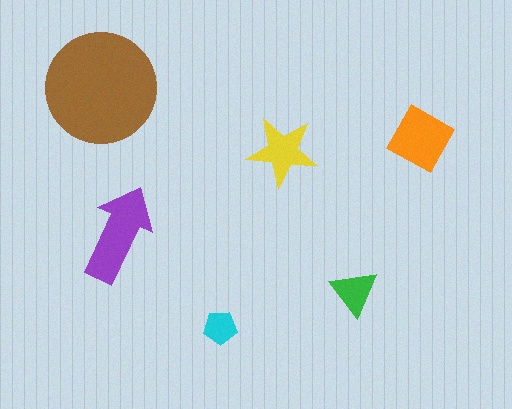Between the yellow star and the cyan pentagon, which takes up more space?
The yellow star.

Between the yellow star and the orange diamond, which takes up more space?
The orange diamond.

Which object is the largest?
The brown circle.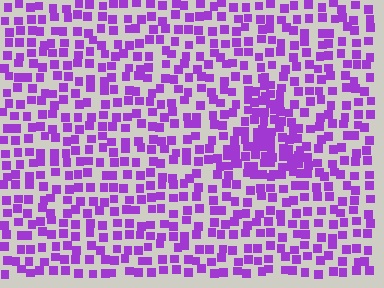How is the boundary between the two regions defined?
The boundary is defined by a change in element density (approximately 1.8x ratio). All elements are the same color, size, and shape.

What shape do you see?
I see a triangle.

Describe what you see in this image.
The image contains small purple elements arranged at two different densities. A triangle-shaped region is visible where the elements are more densely packed than the surrounding area.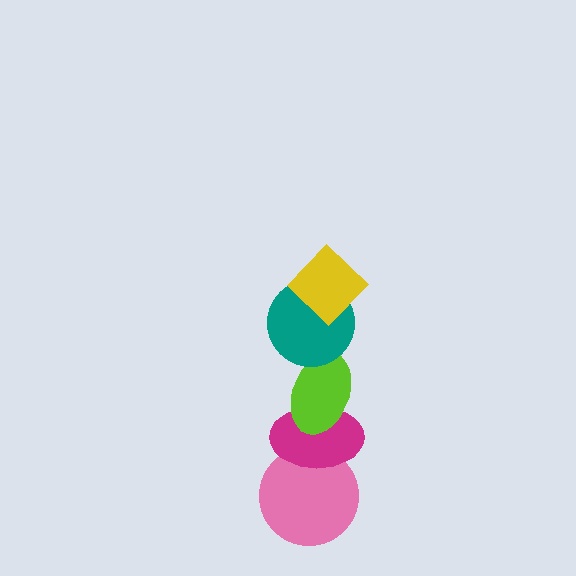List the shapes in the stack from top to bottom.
From top to bottom: the yellow diamond, the teal circle, the lime ellipse, the magenta ellipse, the pink circle.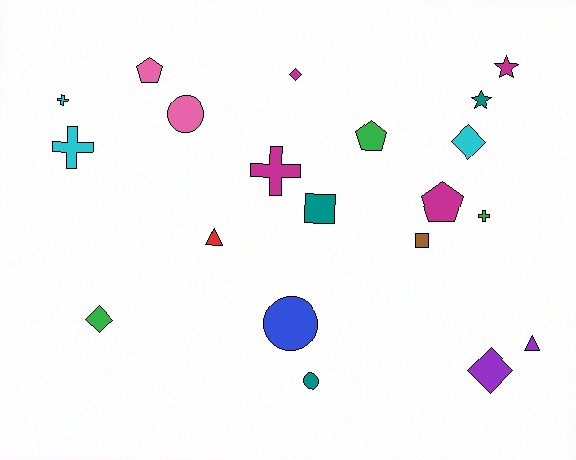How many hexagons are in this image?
There are no hexagons.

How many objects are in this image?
There are 20 objects.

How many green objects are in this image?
There are 3 green objects.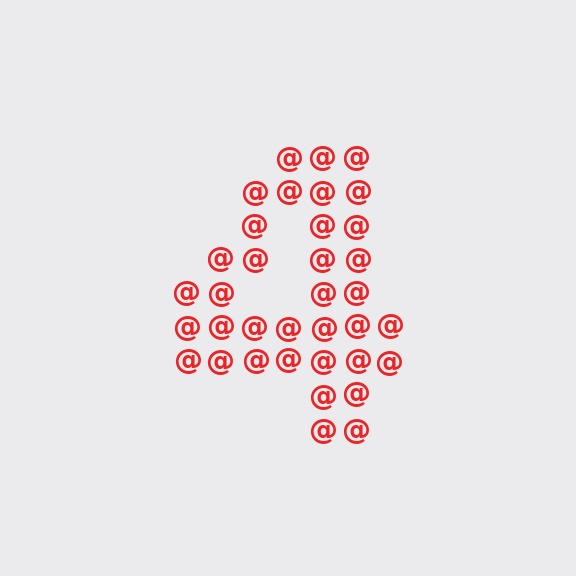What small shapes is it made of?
It is made of small at signs.